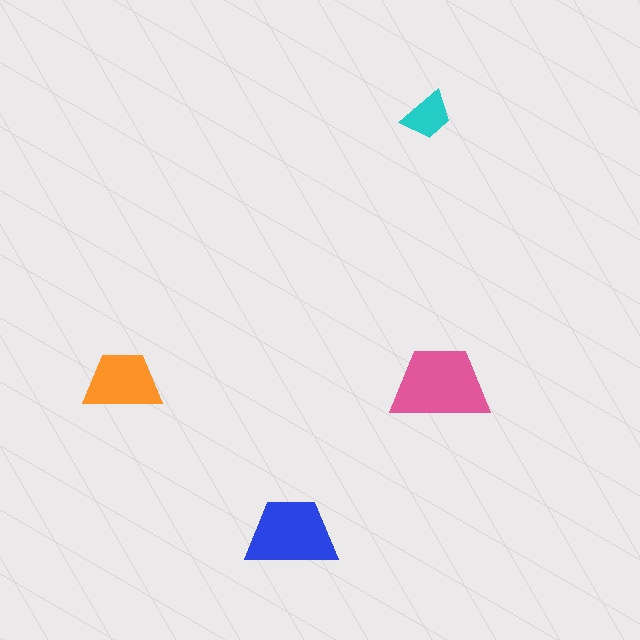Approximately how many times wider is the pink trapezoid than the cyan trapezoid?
About 2 times wider.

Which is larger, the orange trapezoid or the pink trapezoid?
The pink one.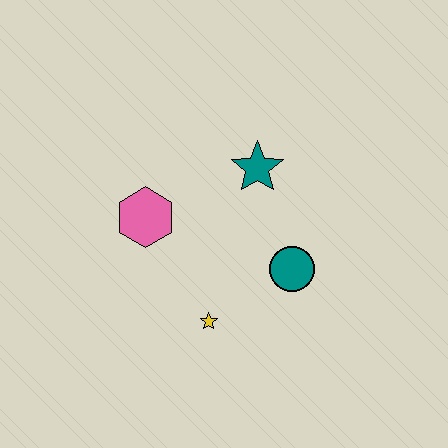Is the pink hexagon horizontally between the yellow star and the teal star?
No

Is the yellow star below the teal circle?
Yes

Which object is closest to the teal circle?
The yellow star is closest to the teal circle.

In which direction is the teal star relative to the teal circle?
The teal star is above the teal circle.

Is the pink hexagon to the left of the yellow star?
Yes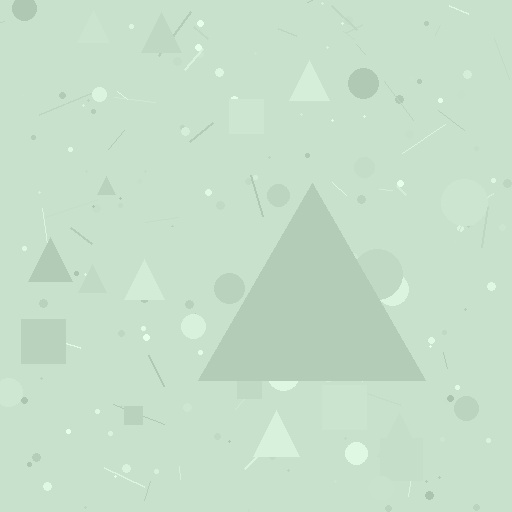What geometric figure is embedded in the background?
A triangle is embedded in the background.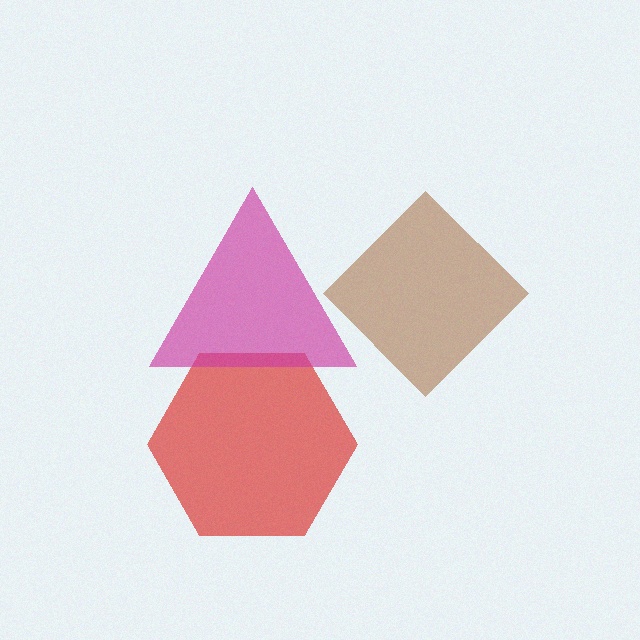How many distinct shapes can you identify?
There are 3 distinct shapes: a red hexagon, a magenta triangle, a brown diamond.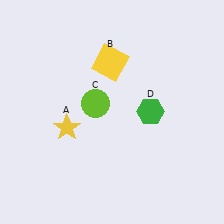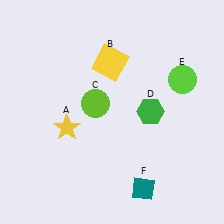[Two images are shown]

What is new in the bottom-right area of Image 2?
A teal diamond (F) was added in the bottom-right area of Image 2.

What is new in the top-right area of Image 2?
A lime circle (E) was added in the top-right area of Image 2.